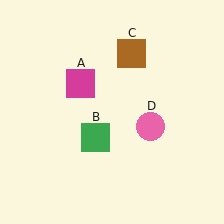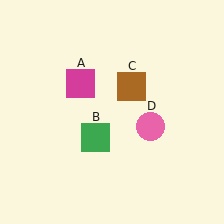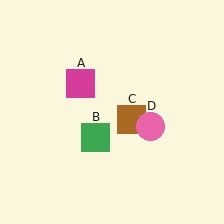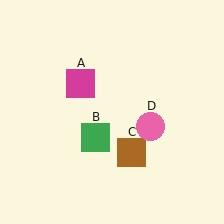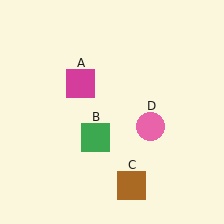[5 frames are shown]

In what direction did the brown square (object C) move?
The brown square (object C) moved down.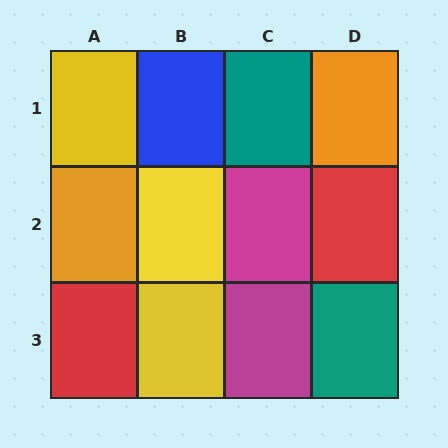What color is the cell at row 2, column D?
Red.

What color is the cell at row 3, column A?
Red.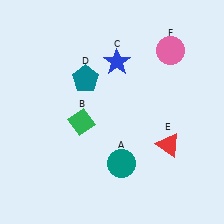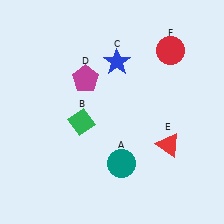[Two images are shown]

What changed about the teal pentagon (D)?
In Image 1, D is teal. In Image 2, it changed to magenta.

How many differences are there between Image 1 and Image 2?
There are 2 differences between the two images.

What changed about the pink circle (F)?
In Image 1, F is pink. In Image 2, it changed to red.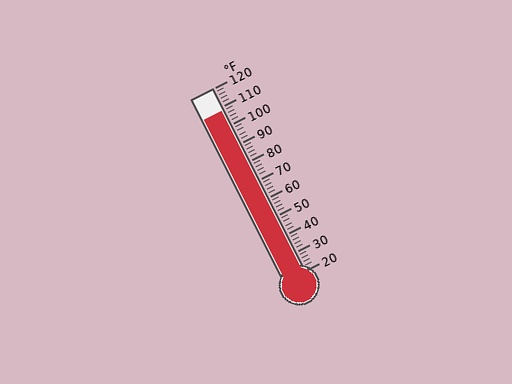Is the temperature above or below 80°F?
The temperature is above 80°F.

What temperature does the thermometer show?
The thermometer shows approximately 108°F.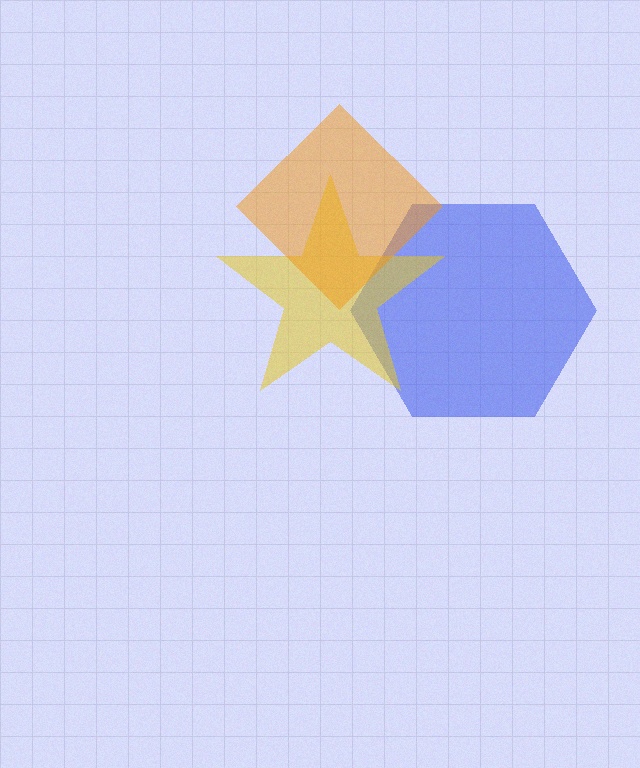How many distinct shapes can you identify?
There are 3 distinct shapes: a blue hexagon, a yellow star, an orange diamond.